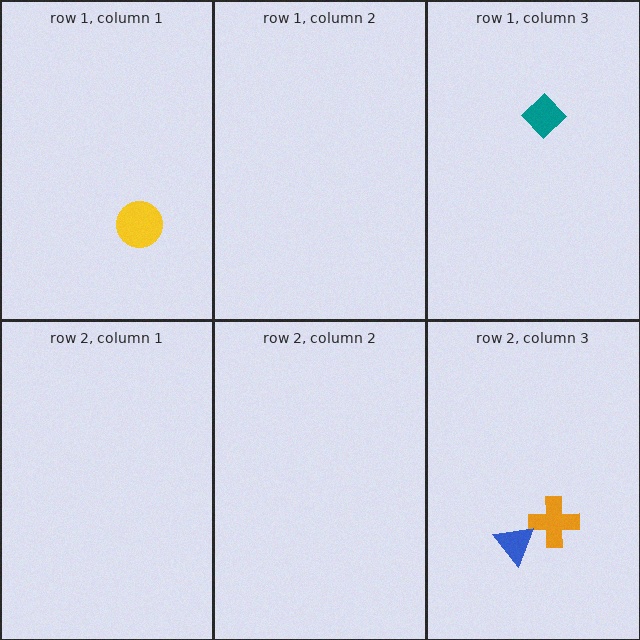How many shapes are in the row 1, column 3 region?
1.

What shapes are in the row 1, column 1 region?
The yellow circle.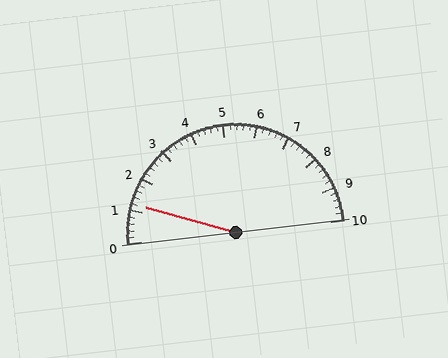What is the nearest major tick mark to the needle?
The nearest major tick mark is 1.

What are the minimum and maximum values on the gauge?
The gauge ranges from 0 to 10.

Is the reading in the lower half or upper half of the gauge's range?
The reading is in the lower half of the range (0 to 10).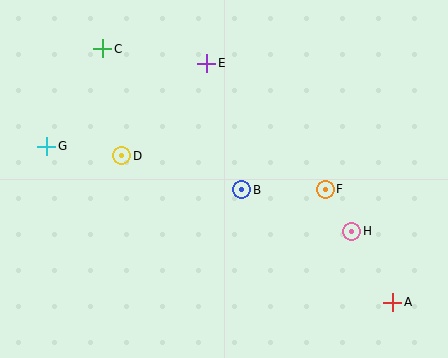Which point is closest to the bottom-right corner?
Point A is closest to the bottom-right corner.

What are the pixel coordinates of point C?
Point C is at (103, 49).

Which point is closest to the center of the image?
Point B at (242, 190) is closest to the center.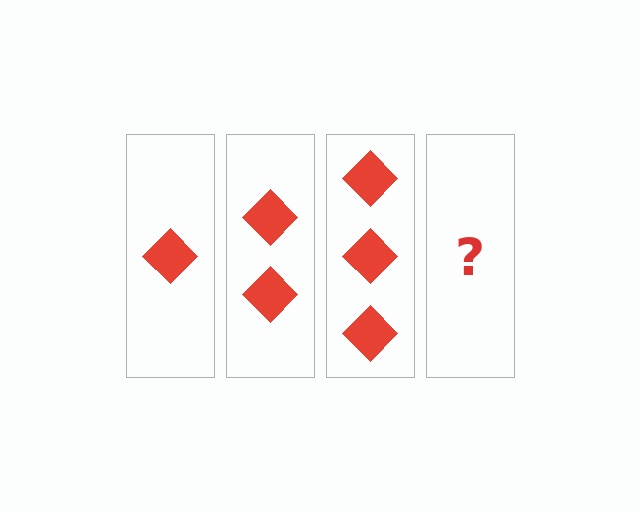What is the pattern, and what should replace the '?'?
The pattern is that each step adds one more diamond. The '?' should be 4 diamonds.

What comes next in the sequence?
The next element should be 4 diamonds.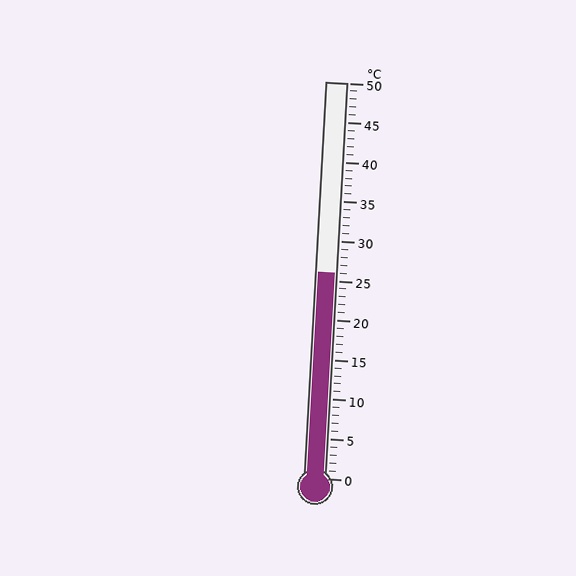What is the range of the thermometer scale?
The thermometer scale ranges from 0°C to 50°C.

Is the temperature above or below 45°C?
The temperature is below 45°C.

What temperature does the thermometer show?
The thermometer shows approximately 26°C.